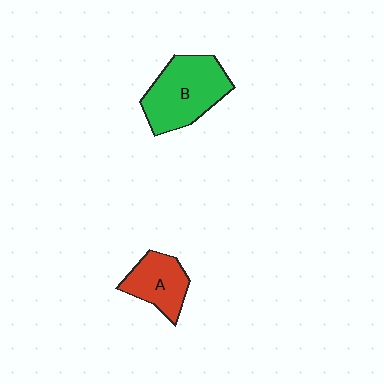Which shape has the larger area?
Shape B (green).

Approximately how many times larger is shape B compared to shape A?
Approximately 1.6 times.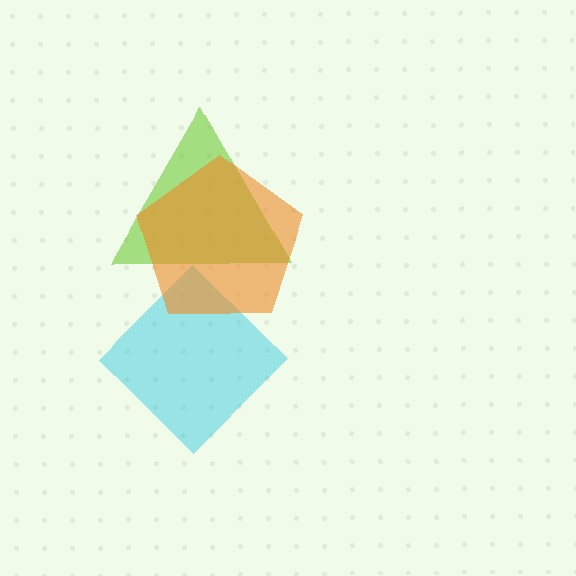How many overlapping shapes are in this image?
There are 3 overlapping shapes in the image.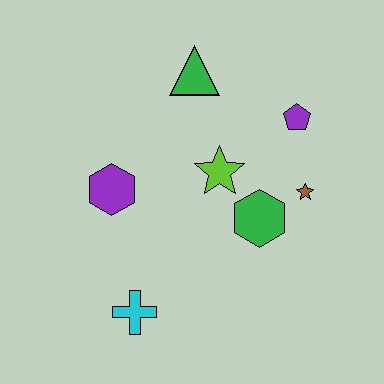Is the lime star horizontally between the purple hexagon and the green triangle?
No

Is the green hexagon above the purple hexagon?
No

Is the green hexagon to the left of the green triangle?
No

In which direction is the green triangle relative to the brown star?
The green triangle is above the brown star.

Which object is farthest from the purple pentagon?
The cyan cross is farthest from the purple pentagon.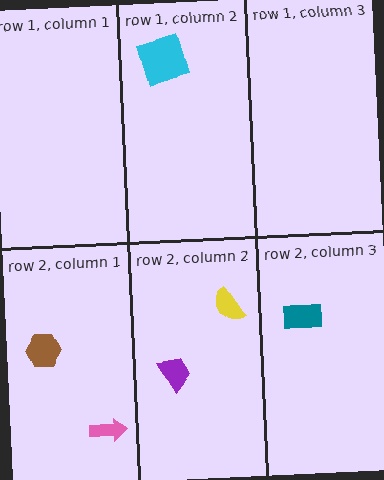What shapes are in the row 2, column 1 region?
The pink arrow, the brown hexagon.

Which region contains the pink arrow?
The row 2, column 1 region.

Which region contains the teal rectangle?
The row 2, column 3 region.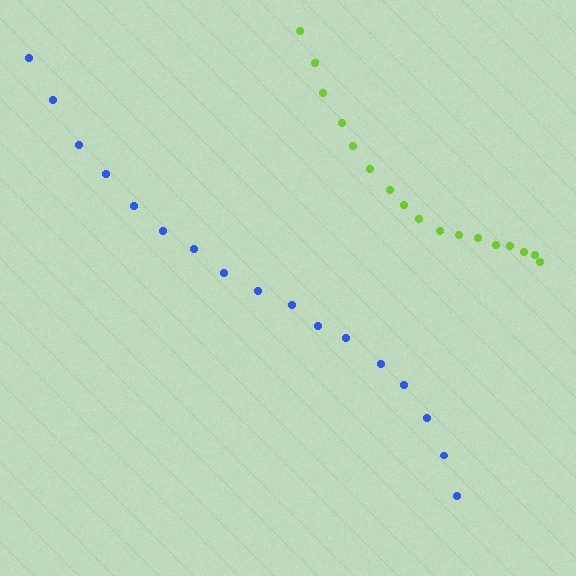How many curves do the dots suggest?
There are 2 distinct paths.